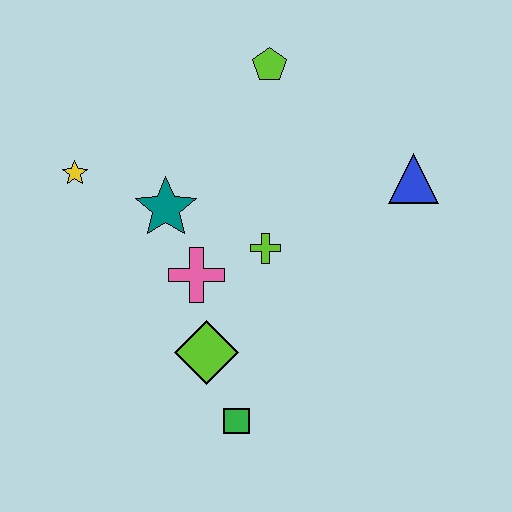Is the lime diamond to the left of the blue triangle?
Yes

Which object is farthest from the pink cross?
The blue triangle is farthest from the pink cross.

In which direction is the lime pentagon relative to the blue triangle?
The lime pentagon is to the left of the blue triangle.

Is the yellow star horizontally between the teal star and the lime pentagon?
No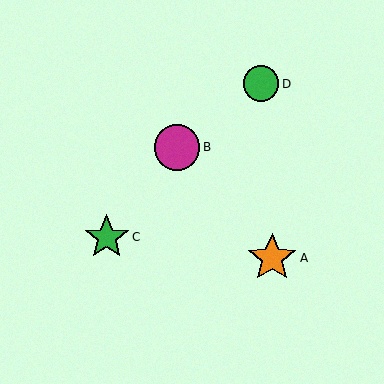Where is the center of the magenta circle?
The center of the magenta circle is at (177, 147).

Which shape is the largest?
The orange star (labeled A) is the largest.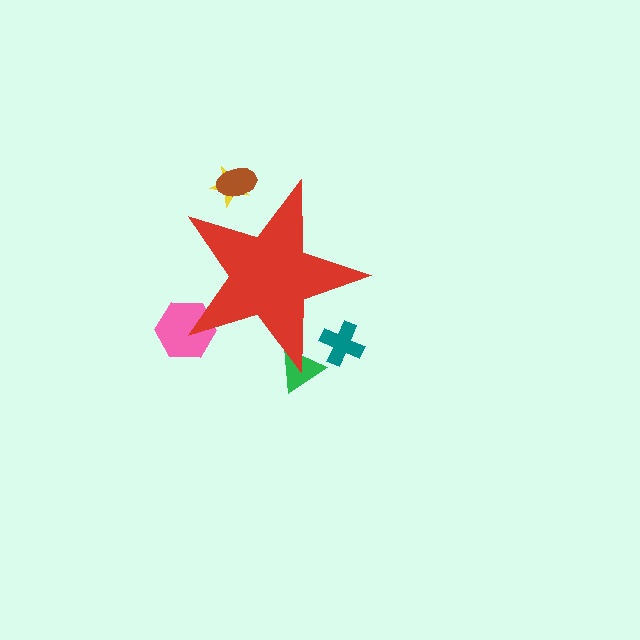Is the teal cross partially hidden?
Yes, the teal cross is partially hidden behind the red star.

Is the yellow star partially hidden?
Yes, the yellow star is partially hidden behind the red star.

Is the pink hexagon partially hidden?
Yes, the pink hexagon is partially hidden behind the red star.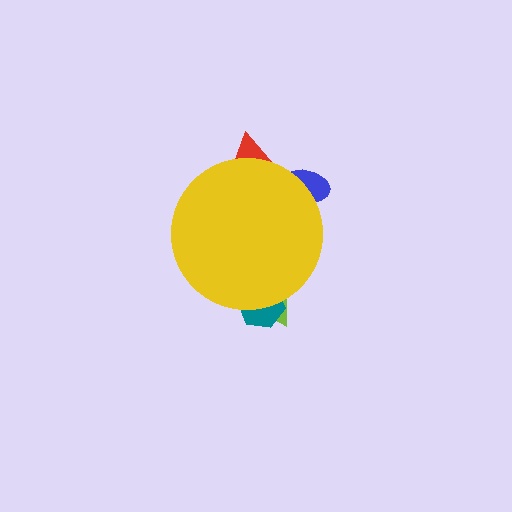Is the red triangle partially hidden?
Yes, the red triangle is partially hidden behind the yellow circle.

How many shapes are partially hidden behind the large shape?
4 shapes are partially hidden.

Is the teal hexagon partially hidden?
Yes, the teal hexagon is partially hidden behind the yellow circle.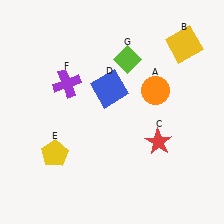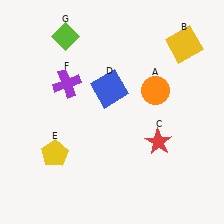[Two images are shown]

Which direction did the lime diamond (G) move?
The lime diamond (G) moved left.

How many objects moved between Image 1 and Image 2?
1 object moved between the two images.